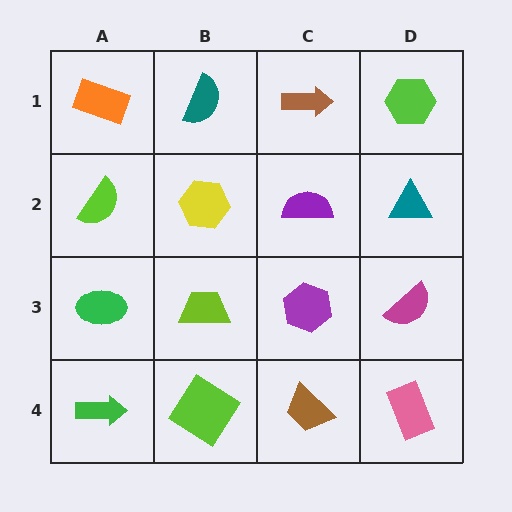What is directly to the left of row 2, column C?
A yellow hexagon.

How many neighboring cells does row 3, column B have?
4.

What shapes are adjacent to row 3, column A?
A lime semicircle (row 2, column A), a green arrow (row 4, column A), a lime trapezoid (row 3, column B).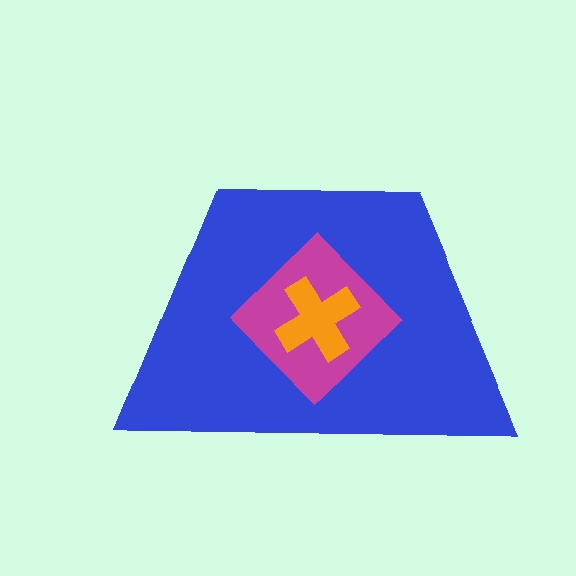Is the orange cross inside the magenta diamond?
Yes.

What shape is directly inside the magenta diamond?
The orange cross.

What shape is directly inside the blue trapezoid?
The magenta diamond.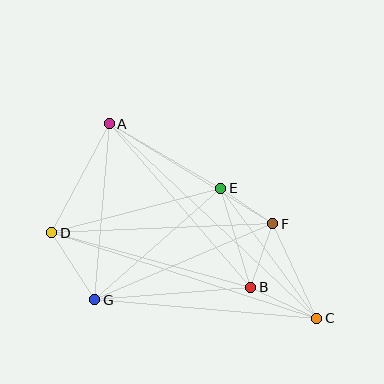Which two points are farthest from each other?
Points A and C are farthest from each other.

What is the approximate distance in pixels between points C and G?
The distance between C and G is approximately 222 pixels.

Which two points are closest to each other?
Points E and F are closest to each other.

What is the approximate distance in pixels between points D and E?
The distance between D and E is approximately 175 pixels.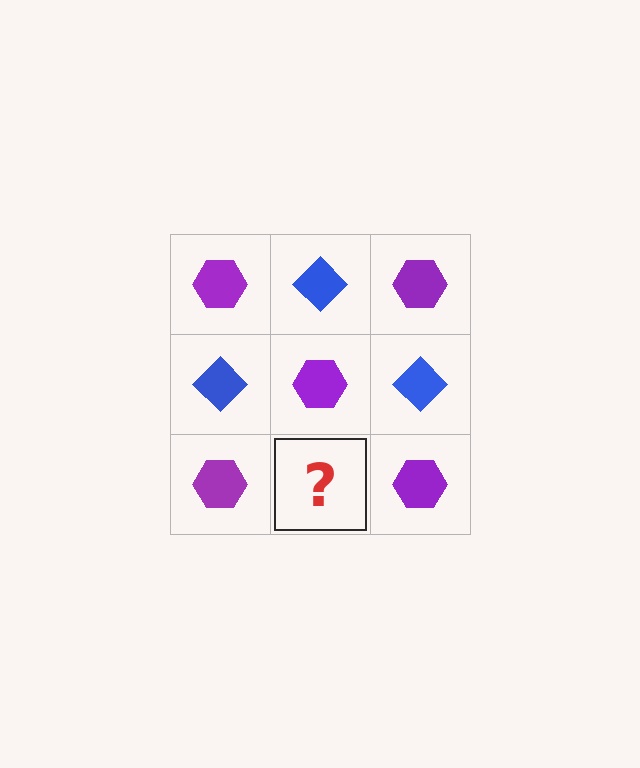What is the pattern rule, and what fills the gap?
The rule is that it alternates purple hexagon and blue diamond in a checkerboard pattern. The gap should be filled with a blue diamond.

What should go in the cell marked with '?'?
The missing cell should contain a blue diamond.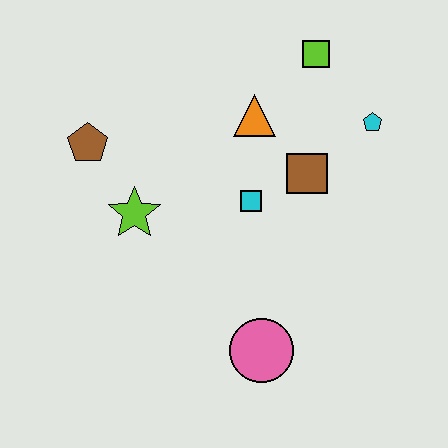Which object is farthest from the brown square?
The brown pentagon is farthest from the brown square.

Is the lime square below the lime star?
No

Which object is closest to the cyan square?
The brown square is closest to the cyan square.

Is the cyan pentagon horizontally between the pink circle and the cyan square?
No